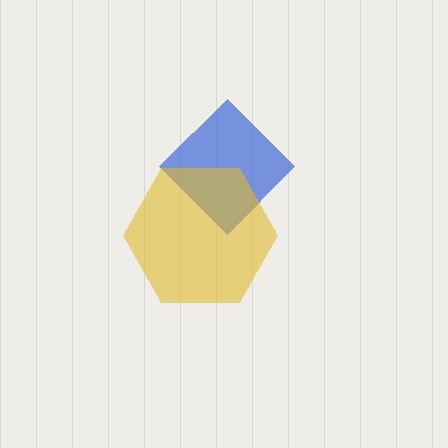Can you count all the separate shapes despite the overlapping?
Yes, there are 2 separate shapes.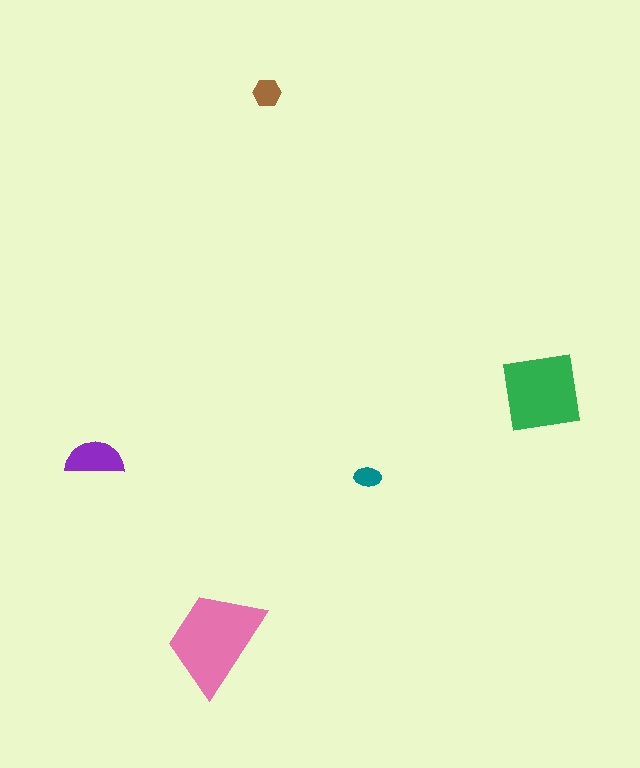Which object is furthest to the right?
The green square is rightmost.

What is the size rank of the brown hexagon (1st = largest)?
4th.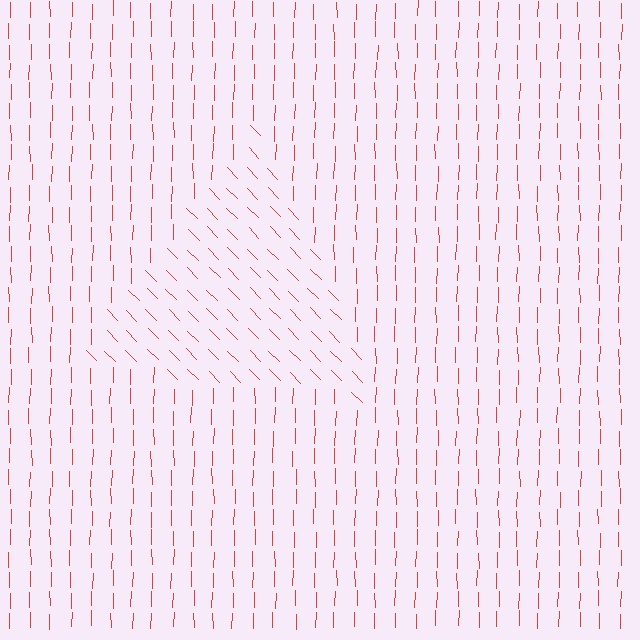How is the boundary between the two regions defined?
The boundary is defined purely by a change in line orientation (approximately 45 degrees difference). All lines are the same color and thickness.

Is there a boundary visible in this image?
Yes, there is a texture boundary formed by a change in line orientation.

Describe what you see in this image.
The image is filled with small red line segments. A triangle region in the image has lines oriented differently from the surrounding lines, creating a visible texture boundary.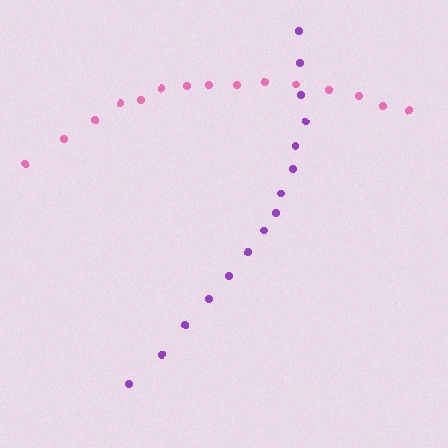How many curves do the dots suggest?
There are 2 distinct paths.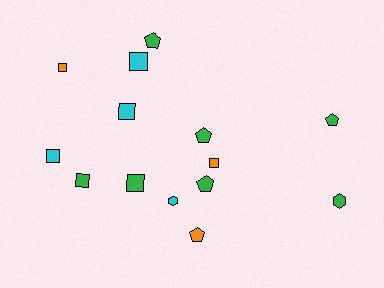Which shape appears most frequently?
Square, with 7 objects.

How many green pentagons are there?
There are 4 green pentagons.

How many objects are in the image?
There are 14 objects.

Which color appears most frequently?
Green, with 7 objects.